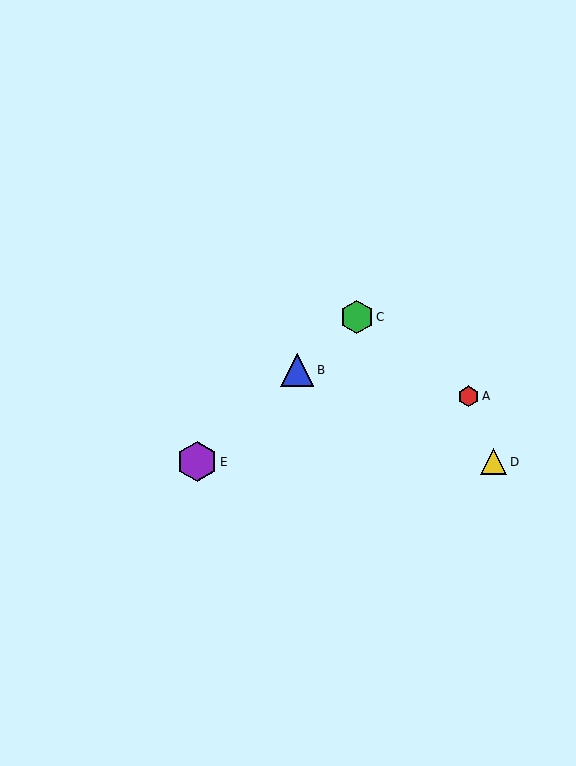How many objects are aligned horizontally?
2 objects (D, E) are aligned horizontally.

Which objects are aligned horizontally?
Objects D, E are aligned horizontally.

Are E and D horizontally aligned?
Yes, both are at y≈462.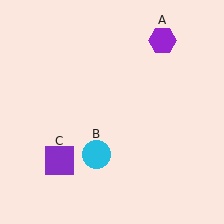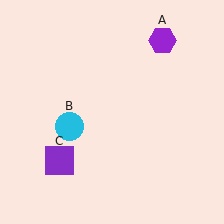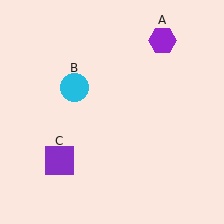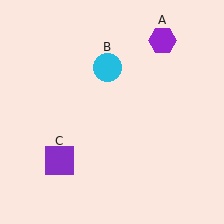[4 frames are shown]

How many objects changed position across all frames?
1 object changed position: cyan circle (object B).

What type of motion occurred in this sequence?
The cyan circle (object B) rotated clockwise around the center of the scene.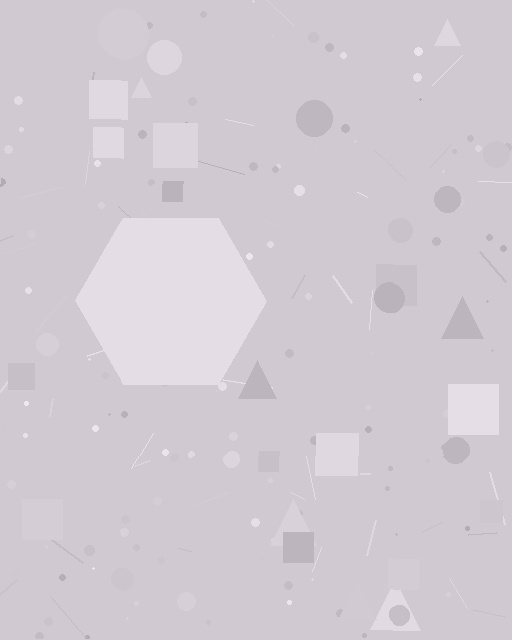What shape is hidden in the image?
A hexagon is hidden in the image.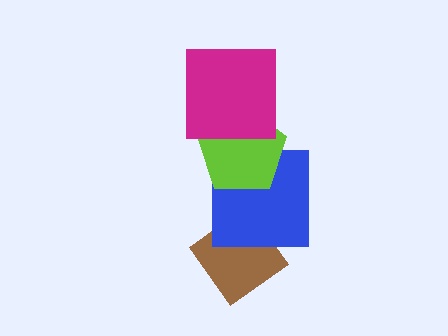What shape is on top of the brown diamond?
The blue square is on top of the brown diamond.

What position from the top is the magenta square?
The magenta square is 1st from the top.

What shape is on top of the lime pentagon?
The magenta square is on top of the lime pentagon.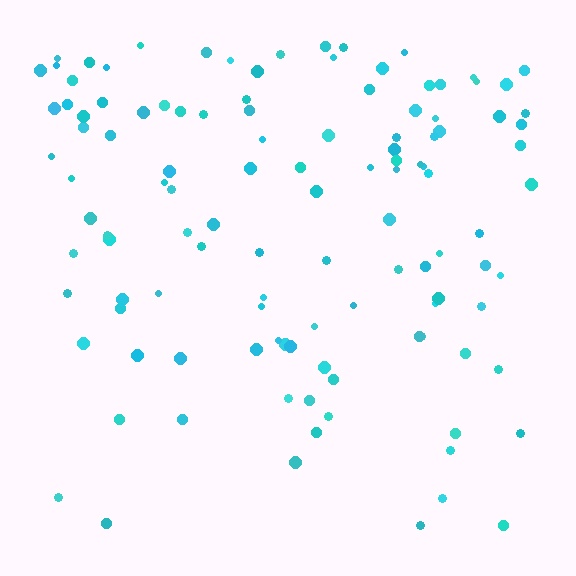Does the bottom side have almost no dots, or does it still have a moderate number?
Still a moderate number, just noticeably fewer than the top.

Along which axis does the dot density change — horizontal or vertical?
Vertical.